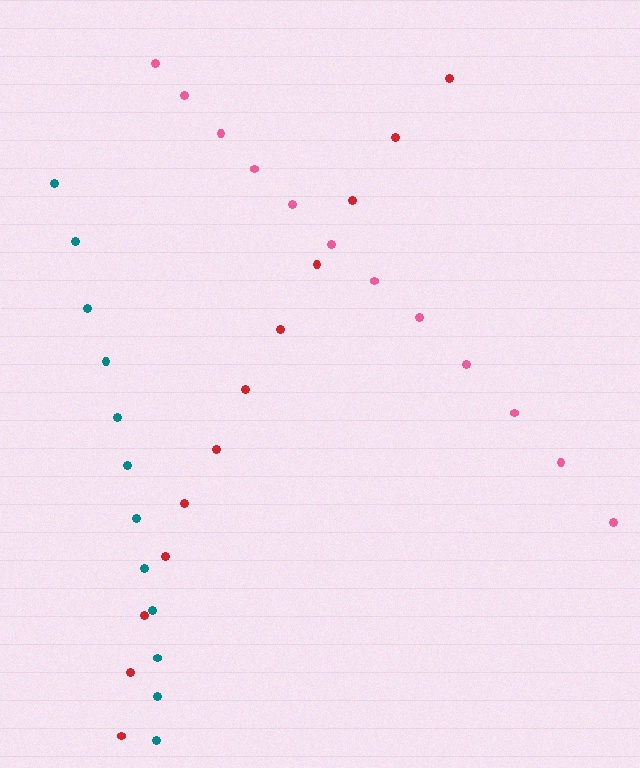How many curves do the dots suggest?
There are 3 distinct paths.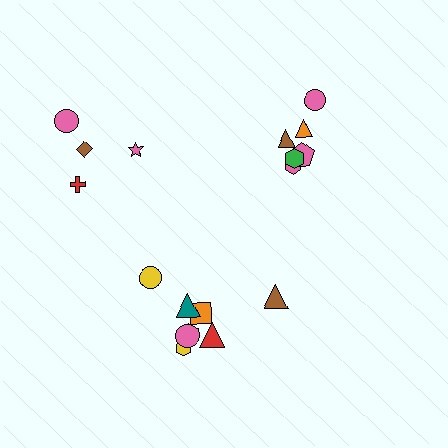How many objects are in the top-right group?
There are 6 objects.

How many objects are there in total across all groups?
There are 18 objects.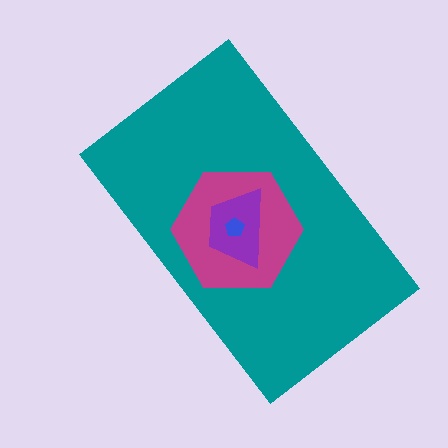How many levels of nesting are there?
4.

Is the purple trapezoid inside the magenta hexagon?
Yes.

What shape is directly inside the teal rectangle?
The magenta hexagon.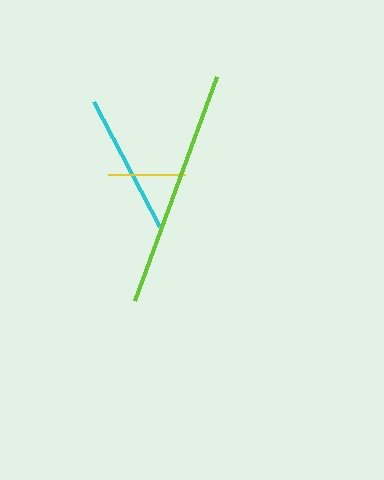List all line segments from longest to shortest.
From longest to shortest: lime, cyan, yellow.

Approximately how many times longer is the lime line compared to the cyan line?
The lime line is approximately 1.7 times the length of the cyan line.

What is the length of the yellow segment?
The yellow segment is approximately 77 pixels long.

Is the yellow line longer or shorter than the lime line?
The lime line is longer than the yellow line.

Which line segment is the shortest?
The yellow line is the shortest at approximately 77 pixels.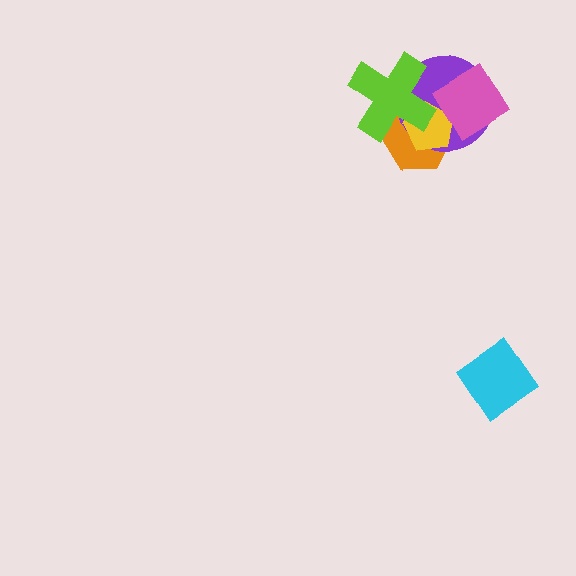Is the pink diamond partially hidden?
No, no other shape covers it.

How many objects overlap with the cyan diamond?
0 objects overlap with the cyan diamond.